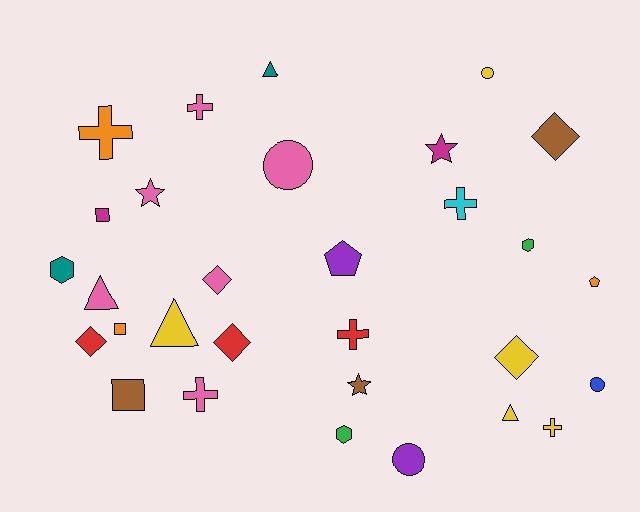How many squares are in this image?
There are 3 squares.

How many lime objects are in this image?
There are no lime objects.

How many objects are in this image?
There are 30 objects.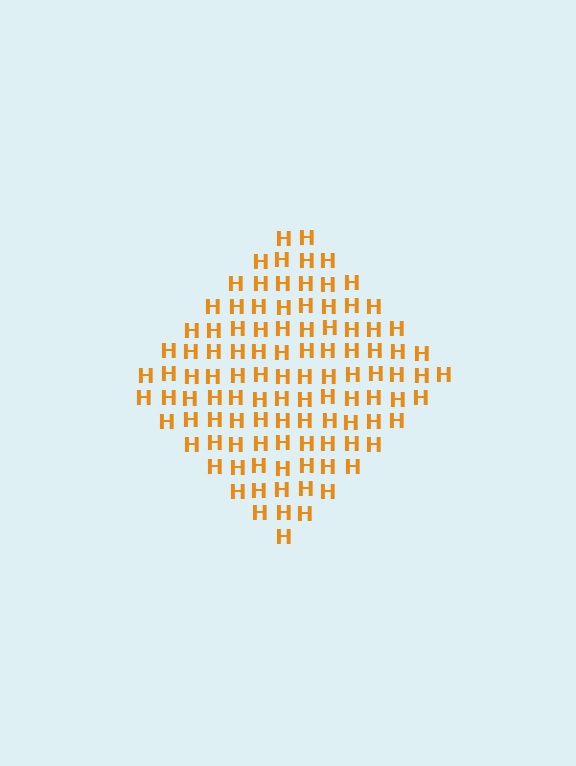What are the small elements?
The small elements are letter H's.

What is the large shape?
The large shape is a diamond.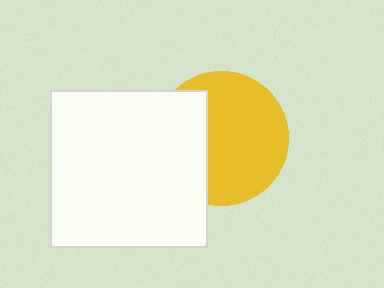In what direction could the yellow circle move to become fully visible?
The yellow circle could move right. That would shift it out from behind the white square entirely.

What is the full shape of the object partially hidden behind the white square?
The partially hidden object is a yellow circle.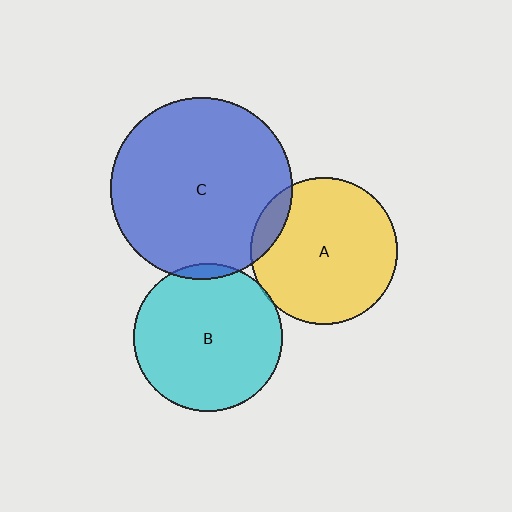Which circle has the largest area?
Circle C (blue).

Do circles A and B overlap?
Yes.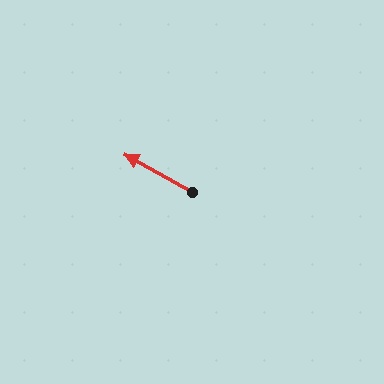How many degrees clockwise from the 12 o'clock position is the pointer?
Approximately 299 degrees.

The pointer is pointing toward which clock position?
Roughly 10 o'clock.